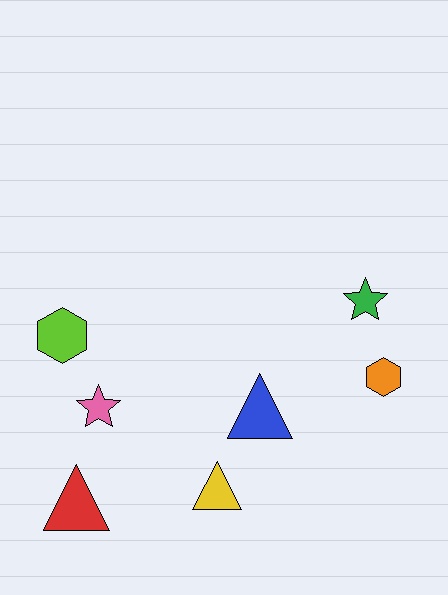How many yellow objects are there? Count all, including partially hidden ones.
There is 1 yellow object.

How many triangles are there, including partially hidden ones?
There are 3 triangles.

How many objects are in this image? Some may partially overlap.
There are 7 objects.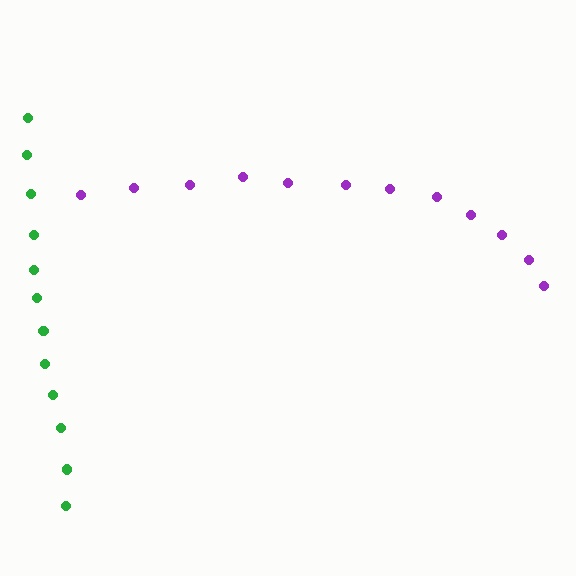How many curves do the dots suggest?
There are 2 distinct paths.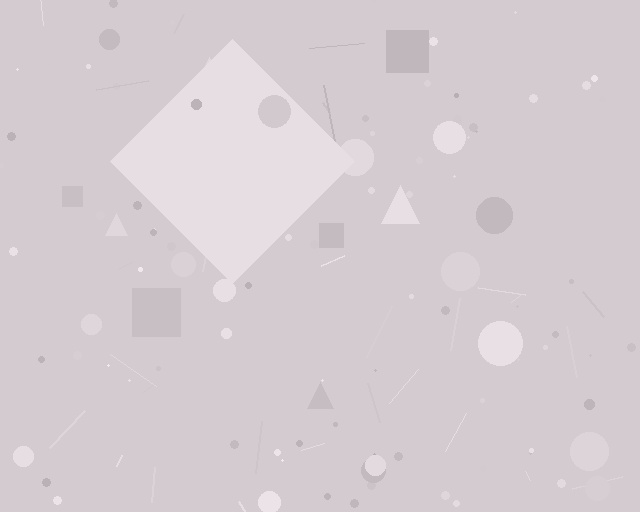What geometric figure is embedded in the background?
A diamond is embedded in the background.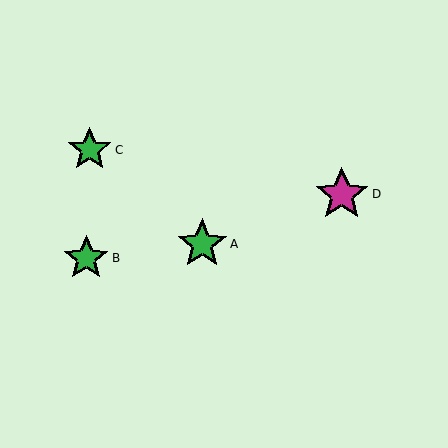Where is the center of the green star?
The center of the green star is at (86, 258).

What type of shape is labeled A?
Shape A is a green star.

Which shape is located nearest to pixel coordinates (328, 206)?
The magenta star (labeled D) at (342, 194) is nearest to that location.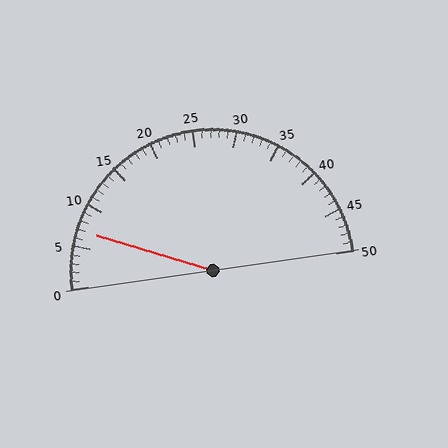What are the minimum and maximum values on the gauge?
The gauge ranges from 0 to 50.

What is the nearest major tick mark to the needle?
The nearest major tick mark is 5.